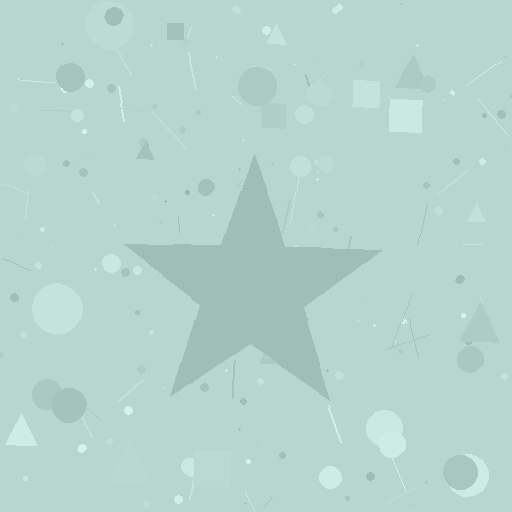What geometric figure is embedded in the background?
A star is embedded in the background.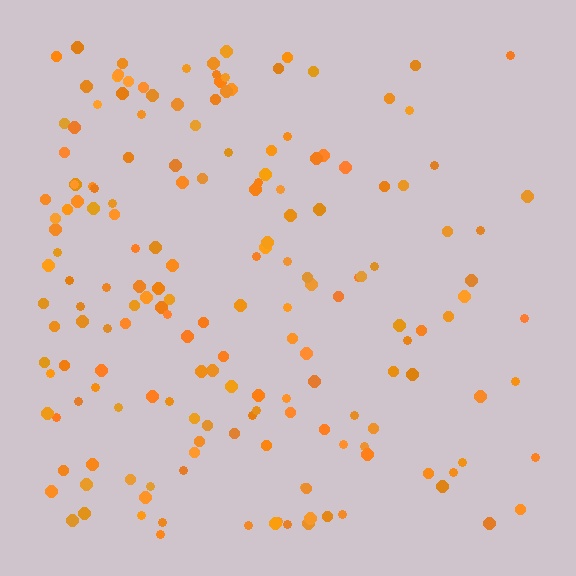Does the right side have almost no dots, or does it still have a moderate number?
Still a moderate number, just noticeably fewer than the left.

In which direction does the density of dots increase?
From right to left, with the left side densest.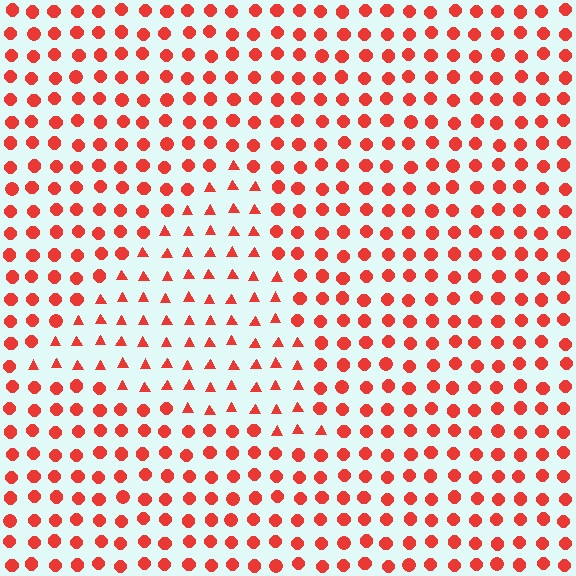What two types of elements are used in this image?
The image uses triangles inside the triangle region and circles outside it.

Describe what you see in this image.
The image is filled with small red elements arranged in a uniform grid. A triangle-shaped region contains triangles, while the surrounding area contains circles. The boundary is defined purely by the change in element shape.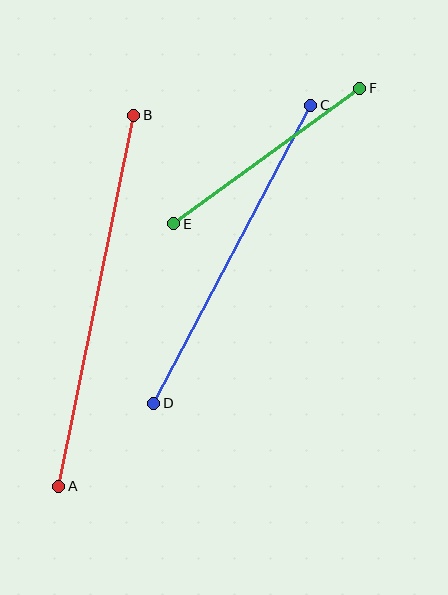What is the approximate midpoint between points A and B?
The midpoint is at approximately (96, 301) pixels.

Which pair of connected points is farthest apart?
Points A and B are farthest apart.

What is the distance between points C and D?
The distance is approximately 337 pixels.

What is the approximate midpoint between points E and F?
The midpoint is at approximately (267, 156) pixels.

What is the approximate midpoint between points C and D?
The midpoint is at approximately (232, 254) pixels.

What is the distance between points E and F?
The distance is approximately 230 pixels.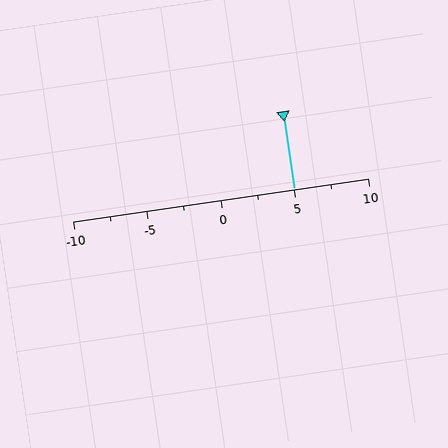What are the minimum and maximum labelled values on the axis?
The axis runs from -10 to 10.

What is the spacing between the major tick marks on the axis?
The major ticks are spaced 5 apart.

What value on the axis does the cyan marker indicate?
The marker indicates approximately 5.